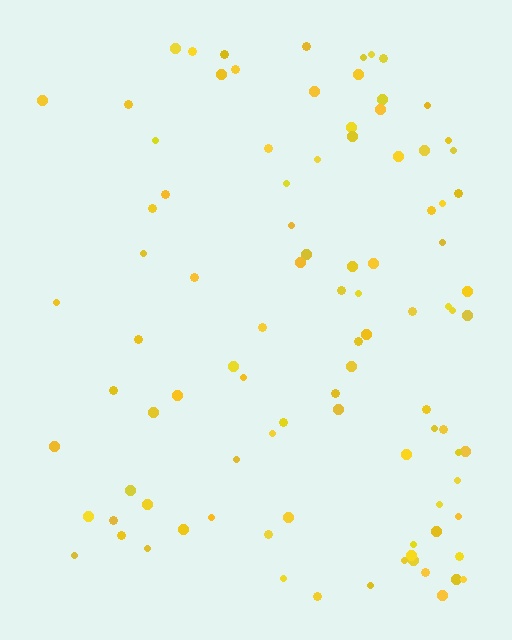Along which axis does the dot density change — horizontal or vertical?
Horizontal.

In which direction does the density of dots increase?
From left to right, with the right side densest.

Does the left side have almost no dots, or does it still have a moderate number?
Still a moderate number, just noticeably fewer than the right.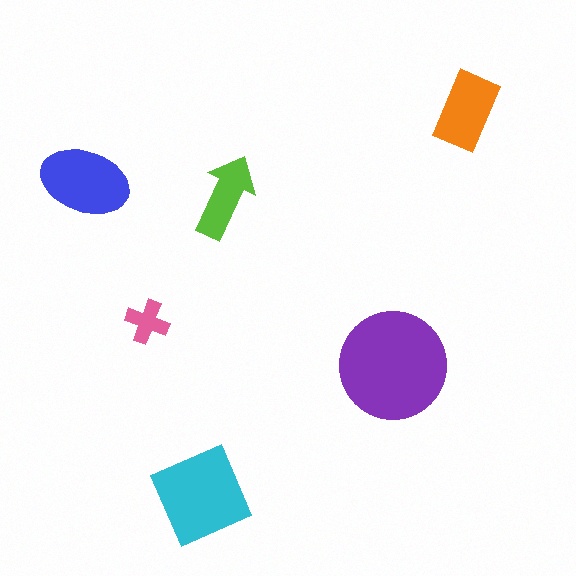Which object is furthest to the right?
The orange rectangle is rightmost.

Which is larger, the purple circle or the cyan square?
The purple circle.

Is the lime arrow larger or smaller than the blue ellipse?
Smaller.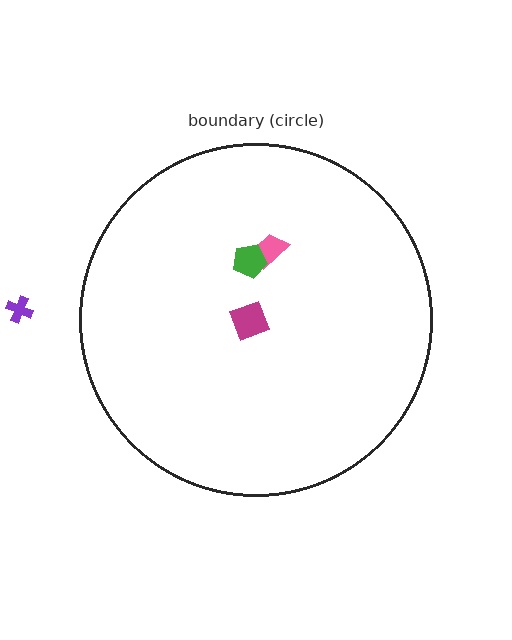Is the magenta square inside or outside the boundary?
Inside.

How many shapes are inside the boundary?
3 inside, 1 outside.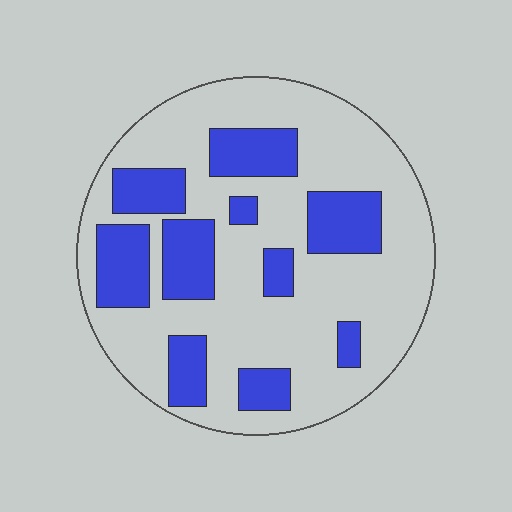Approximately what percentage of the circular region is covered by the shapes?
Approximately 30%.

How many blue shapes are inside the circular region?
10.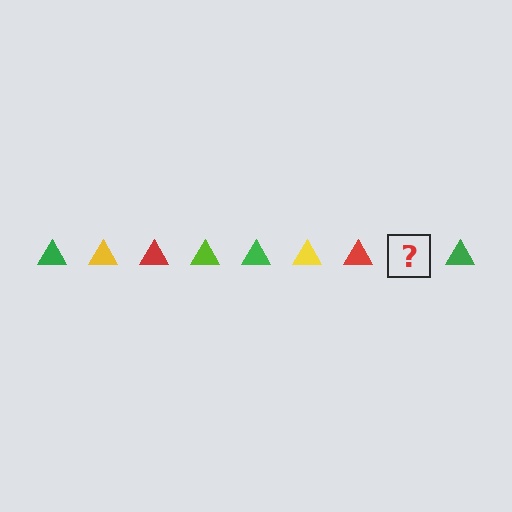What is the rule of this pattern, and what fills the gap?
The rule is that the pattern cycles through green, yellow, red, lime triangles. The gap should be filled with a lime triangle.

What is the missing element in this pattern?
The missing element is a lime triangle.